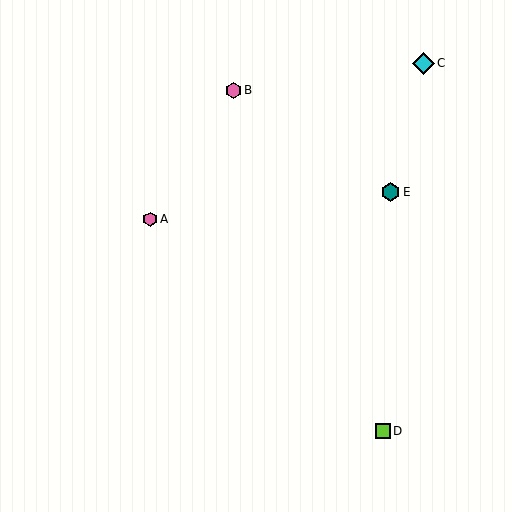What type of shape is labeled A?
Shape A is a pink hexagon.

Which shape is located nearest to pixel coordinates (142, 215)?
The pink hexagon (labeled A) at (150, 219) is nearest to that location.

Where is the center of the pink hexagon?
The center of the pink hexagon is at (233, 90).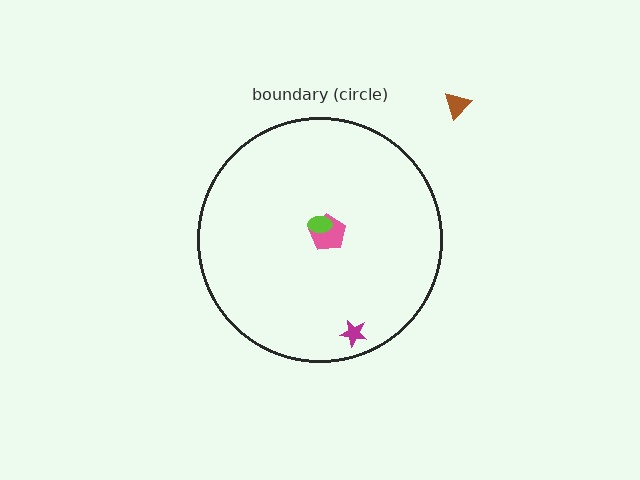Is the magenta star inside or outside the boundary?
Inside.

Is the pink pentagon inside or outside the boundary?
Inside.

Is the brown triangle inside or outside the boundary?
Outside.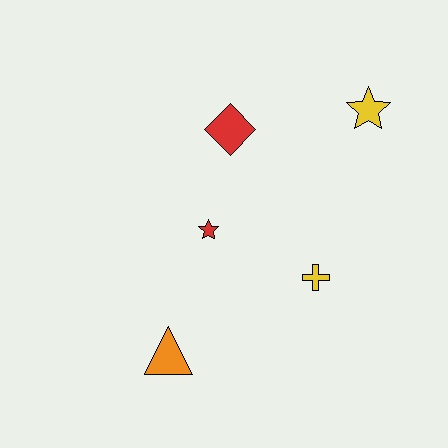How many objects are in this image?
There are 5 objects.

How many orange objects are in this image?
There is 1 orange object.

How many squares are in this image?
There are no squares.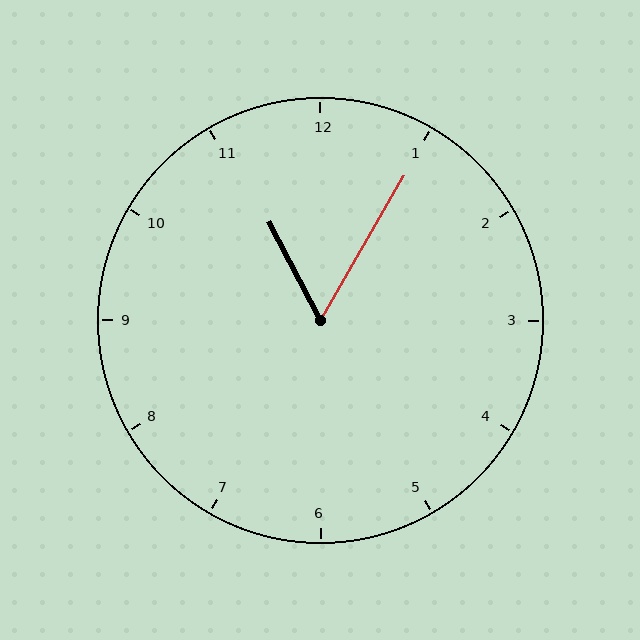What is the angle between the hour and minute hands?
Approximately 58 degrees.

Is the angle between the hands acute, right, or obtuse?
It is acute.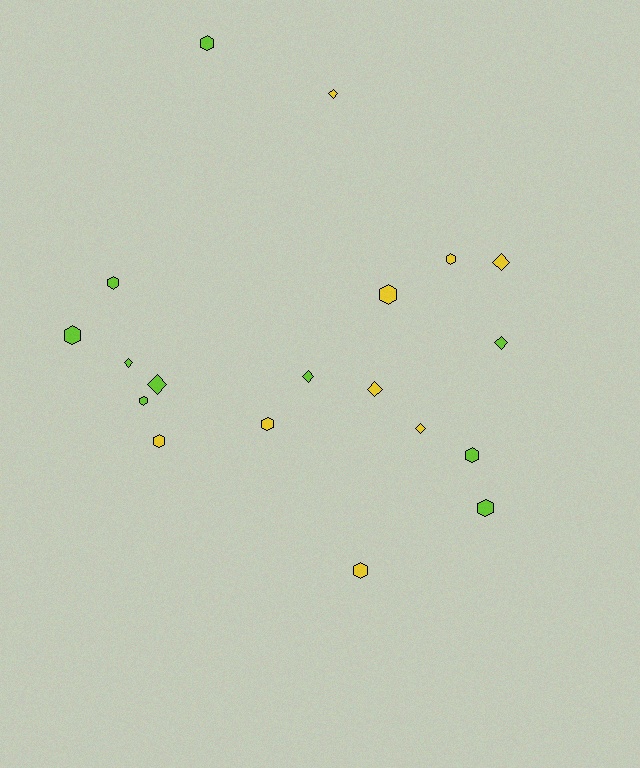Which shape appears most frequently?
Hexagon, with 11 objects.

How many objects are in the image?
There are 19 objects.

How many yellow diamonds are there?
There are 4 yellow diamonds.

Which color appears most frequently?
Lime, with 10 objects.